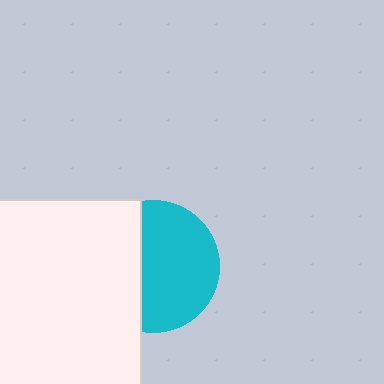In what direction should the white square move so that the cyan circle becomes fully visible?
The white square should move left. That is the shortest direction to clear the overlap and leave the cyan circle fully visible.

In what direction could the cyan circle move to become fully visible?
The cyan circle could move right. That would shift it out from behind the white square entirely.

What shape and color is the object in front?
The object in front is a white square.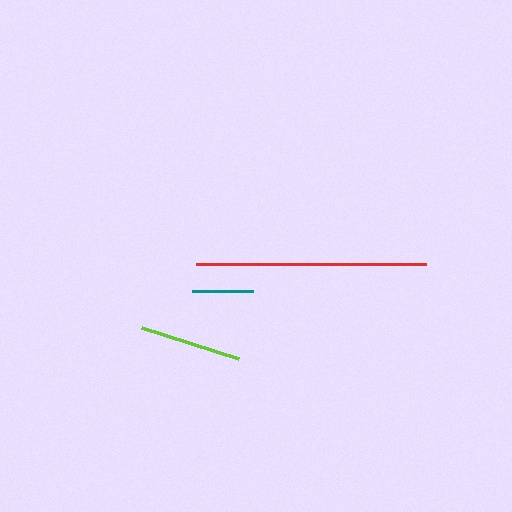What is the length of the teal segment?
The teal segment is approximately 60 pixels long.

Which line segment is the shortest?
The teal line is the shortest at approximately 60 pixels.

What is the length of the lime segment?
The lime segment is approximately 102 pixels long.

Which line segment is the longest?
The red line is the longest at approximately 230 pixels.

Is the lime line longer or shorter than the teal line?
The lime line is longer than the teal line.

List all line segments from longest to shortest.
From longest to shortest: red, lime, teal.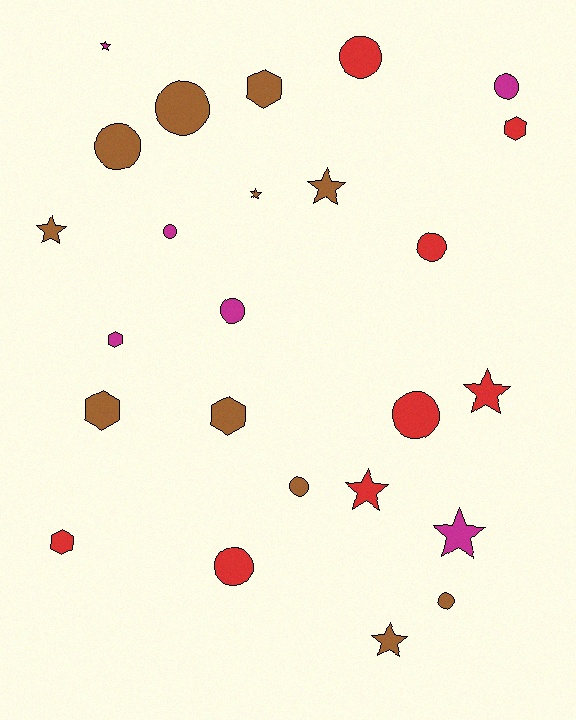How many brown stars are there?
There are 4 brown stars.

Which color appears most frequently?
Brown, with 11 objects.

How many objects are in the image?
There are 25 objects.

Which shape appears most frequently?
Circle, with 11 objects.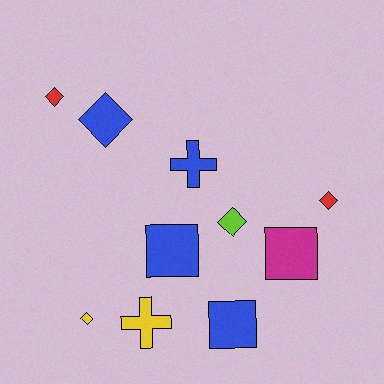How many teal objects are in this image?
There are no teal objects.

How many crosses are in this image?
There are 2 crosses.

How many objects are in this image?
There are 10 objects.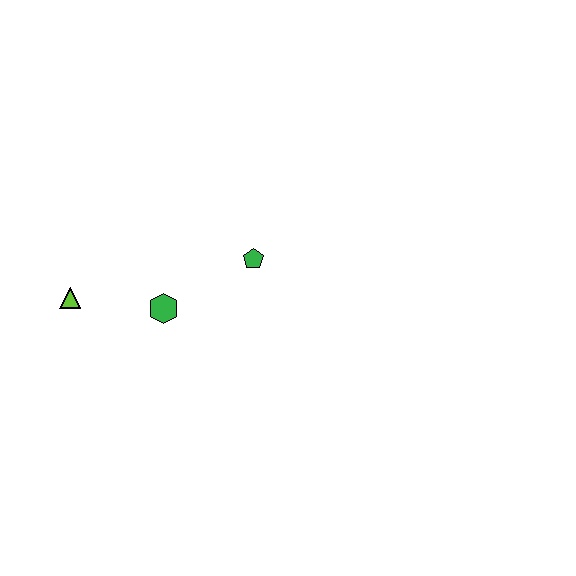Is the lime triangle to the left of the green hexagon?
Yes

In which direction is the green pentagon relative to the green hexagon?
The green pentagon is to the right of the green hexagon.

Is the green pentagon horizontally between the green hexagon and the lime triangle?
No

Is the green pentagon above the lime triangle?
Yes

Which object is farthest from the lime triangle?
The green pentagon is farthest from the lime triangle.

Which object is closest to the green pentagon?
The green hexagon is closest to the green pentagon.